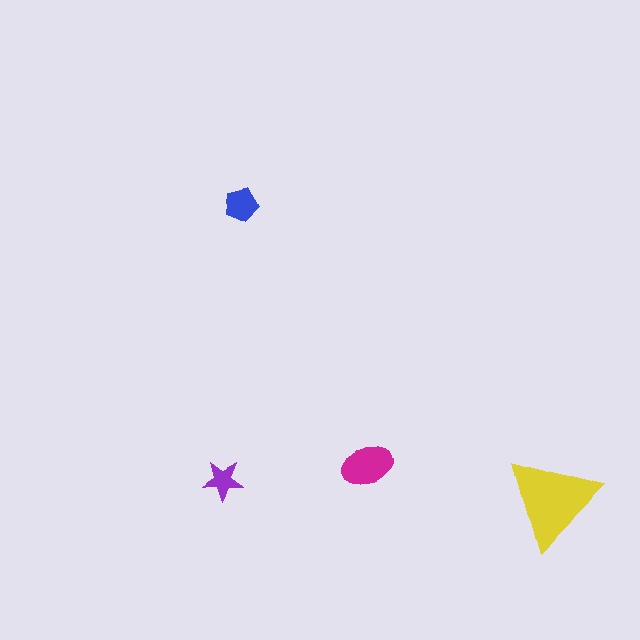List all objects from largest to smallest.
The yellow triangle, the magenta ellipse, the blue pentagon, the purple star.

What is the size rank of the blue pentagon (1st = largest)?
3rd.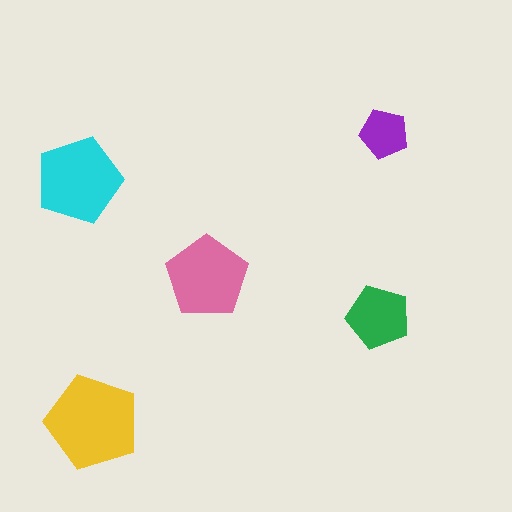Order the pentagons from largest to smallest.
the yellow one, the cyan one, the pink one, the green one, the purple one.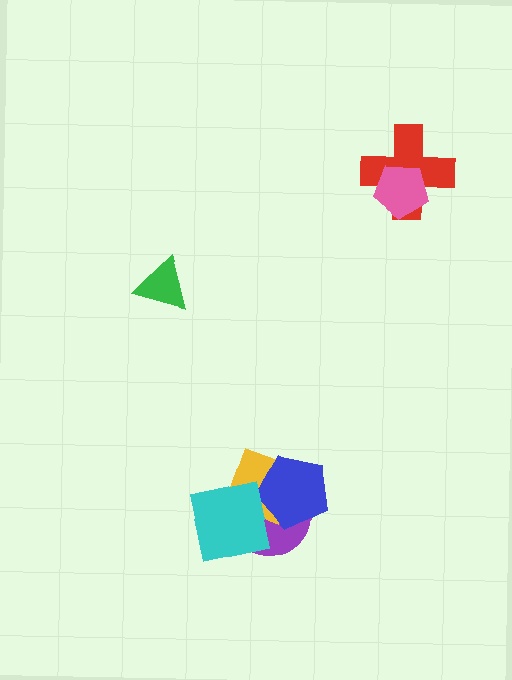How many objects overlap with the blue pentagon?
3 objects overlap with the blue pentagon.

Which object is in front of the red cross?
The pink pentagon is in front of the red cross.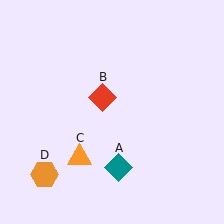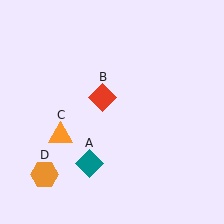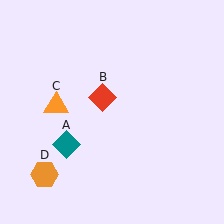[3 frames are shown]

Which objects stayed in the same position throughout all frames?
Red diamond (object B) and orange hexagon (object D) remained stationary.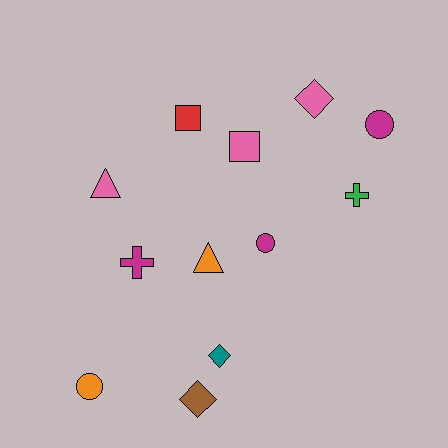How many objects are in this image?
There are 12 objects.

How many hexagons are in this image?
There are no hexagons.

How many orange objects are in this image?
There are 2 orange objects.